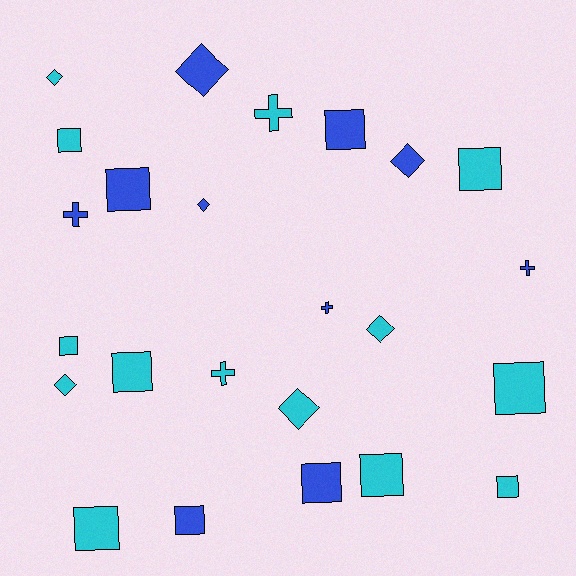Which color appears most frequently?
Cyan, with 14 objects.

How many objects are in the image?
There are 24 objects.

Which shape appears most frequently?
Square, with 12 objects.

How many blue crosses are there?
There are 3 blue crosses.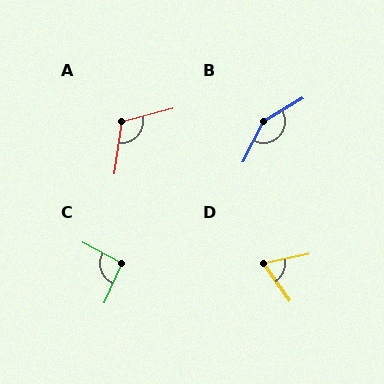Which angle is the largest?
B, at approximately 147 degrees.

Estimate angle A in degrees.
Approximately 113 degrees.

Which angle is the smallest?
D, at approximately 67 degrees.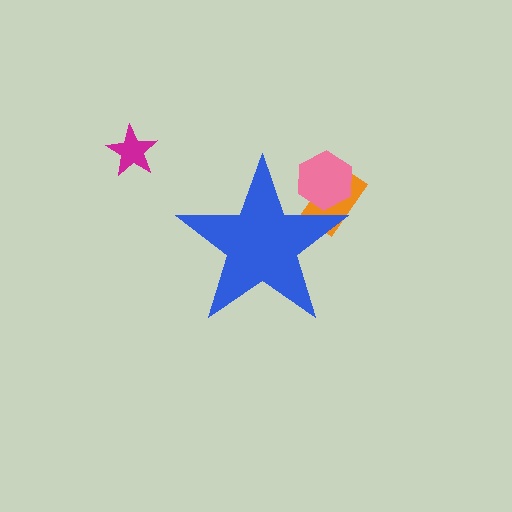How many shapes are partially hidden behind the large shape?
2 shapes are partially hidden.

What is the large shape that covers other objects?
A blue star.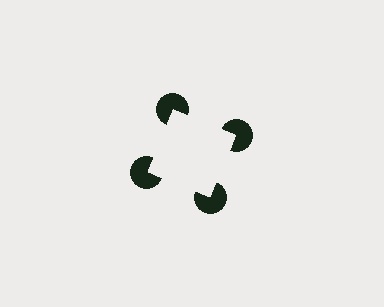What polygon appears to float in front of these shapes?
An illusory square — its edges are inferred from the aligned wedge cuts in the pac-man discs, not physically drawn.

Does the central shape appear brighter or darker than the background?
It typically appears slightly brighter than the background, even though no actual brightness change is drawn.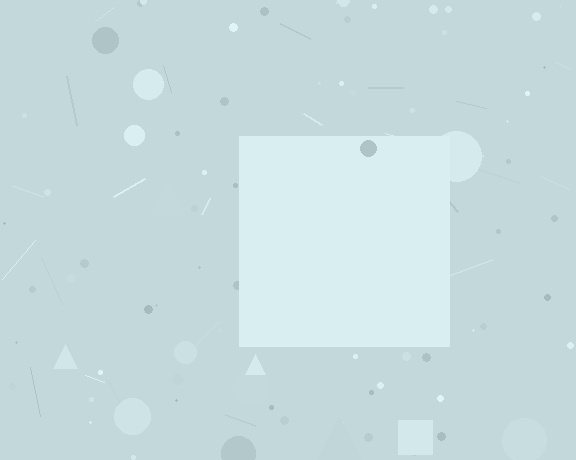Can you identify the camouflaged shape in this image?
The camouflaged shape is a square.